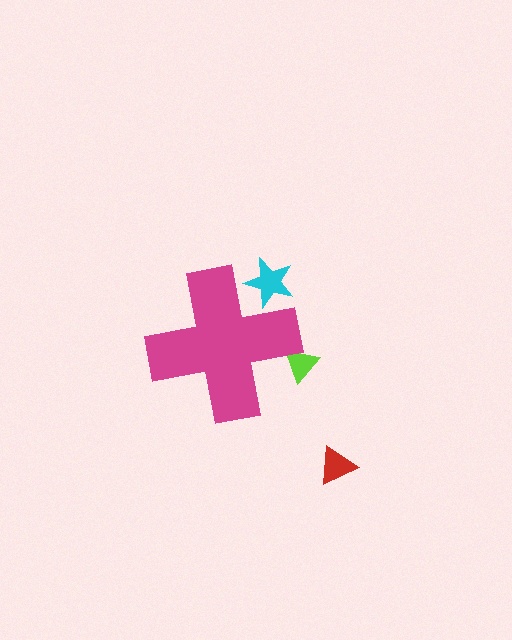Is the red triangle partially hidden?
No, the red triangle is fully visible.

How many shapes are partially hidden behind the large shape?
2 shapes are partially hidden.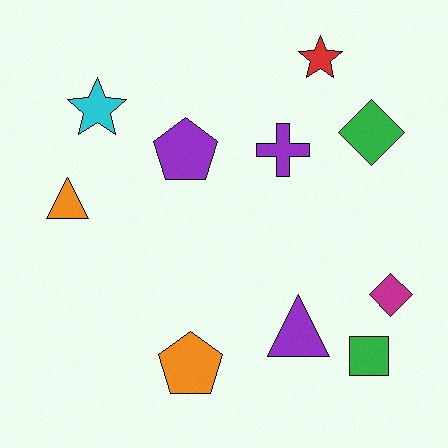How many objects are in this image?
There are 10 objects.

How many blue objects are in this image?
There are no blue objects.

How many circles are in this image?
There are no circles.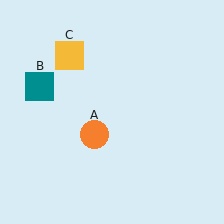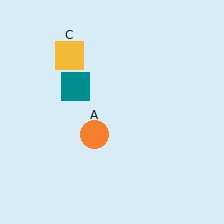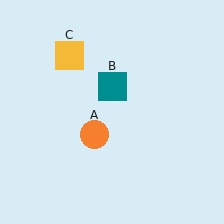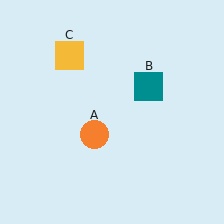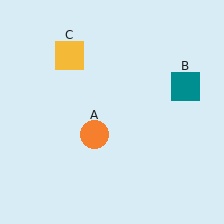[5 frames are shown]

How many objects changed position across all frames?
1 object changed position: teal square (object B).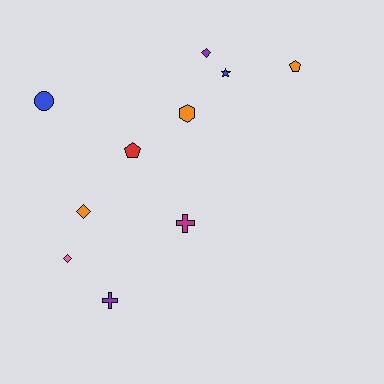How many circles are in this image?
There is 1 circle.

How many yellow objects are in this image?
There are no yellow objects.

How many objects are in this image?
There are 10 objects.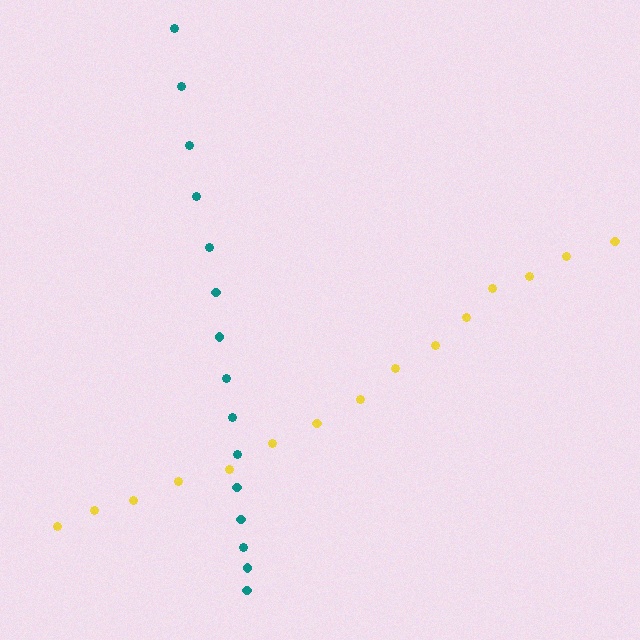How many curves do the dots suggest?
There are 2 distinct paths.